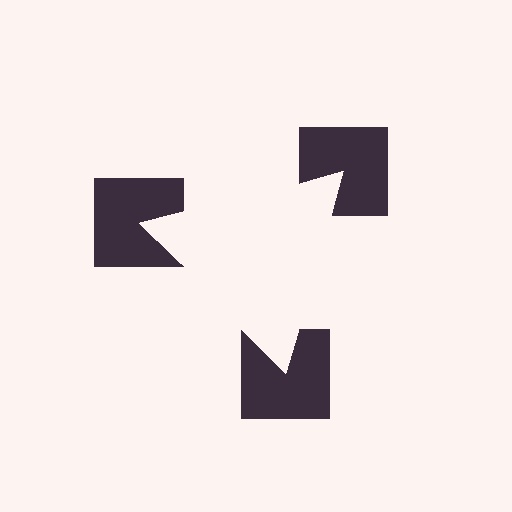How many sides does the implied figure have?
3 sides.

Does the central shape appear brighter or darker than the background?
It typically appears slightly brighter than the background, even though no actual brightness change is drawn.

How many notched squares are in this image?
There are 3 — one at each vertex of the illusory triangle.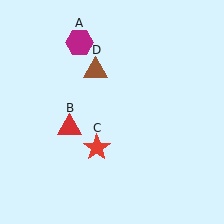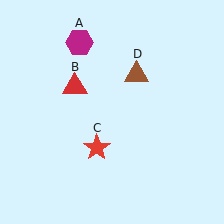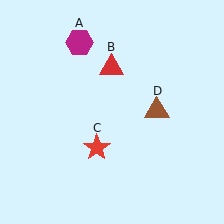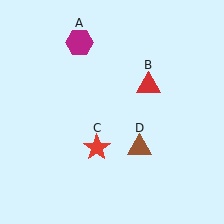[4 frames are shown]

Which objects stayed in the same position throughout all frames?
Magenta hexagon (object A) and red star (object C) remained stationary.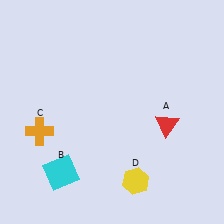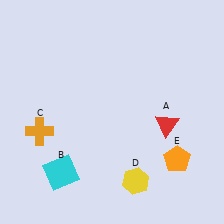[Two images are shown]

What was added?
An orange pentagon (E) was added in Image 2.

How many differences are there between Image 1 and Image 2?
There is 1 difference between the two images.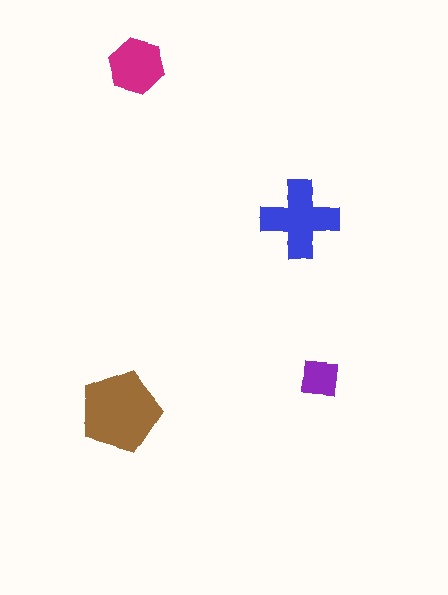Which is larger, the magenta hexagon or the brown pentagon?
The brown pentagon.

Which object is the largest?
The brown pentagon.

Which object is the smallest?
The purple square.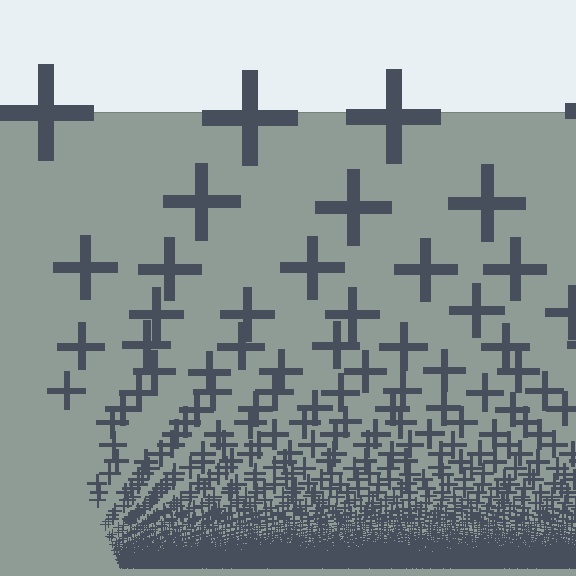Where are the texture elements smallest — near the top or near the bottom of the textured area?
Near the bottom.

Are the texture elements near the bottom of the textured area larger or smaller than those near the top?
Smaller. The gradient is inverted — elements near the bottom are smaller and denser.